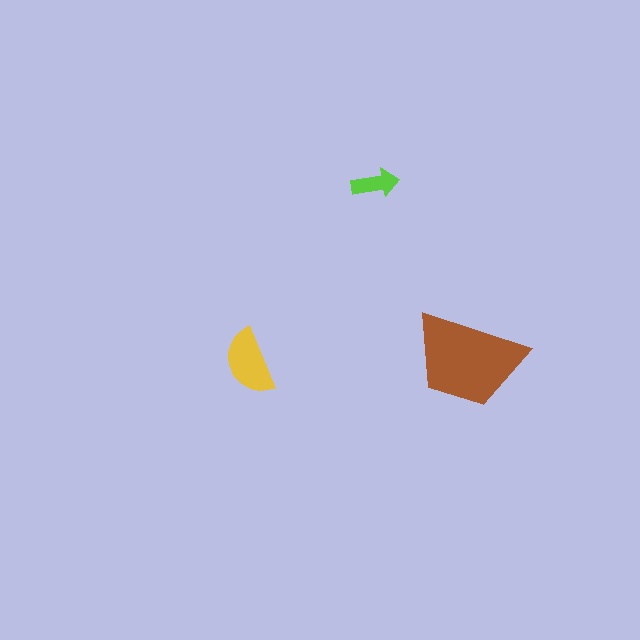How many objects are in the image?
There are 3 objects in the image.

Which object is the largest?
The brown trapezoid.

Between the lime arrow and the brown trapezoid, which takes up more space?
The brown trapezoid.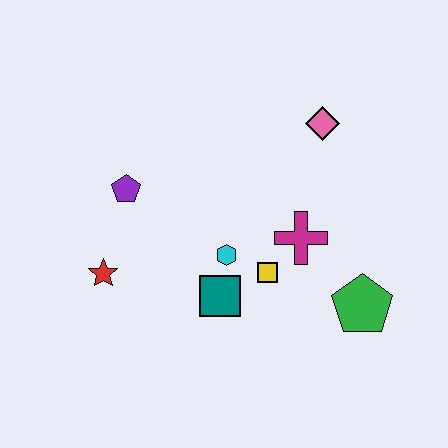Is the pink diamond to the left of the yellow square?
No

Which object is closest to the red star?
The purple pentagon is closest to the red star.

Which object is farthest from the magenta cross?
The red star is farthest from the magenta cross.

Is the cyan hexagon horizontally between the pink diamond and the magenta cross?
No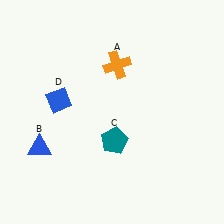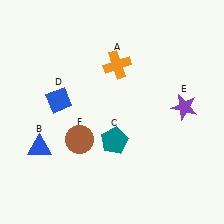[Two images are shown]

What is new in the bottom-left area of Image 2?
A brown circle (F) was added in the bottom-left area of Image 2.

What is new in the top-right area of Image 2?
A purple star (E) was added in the top-right area of Image 2.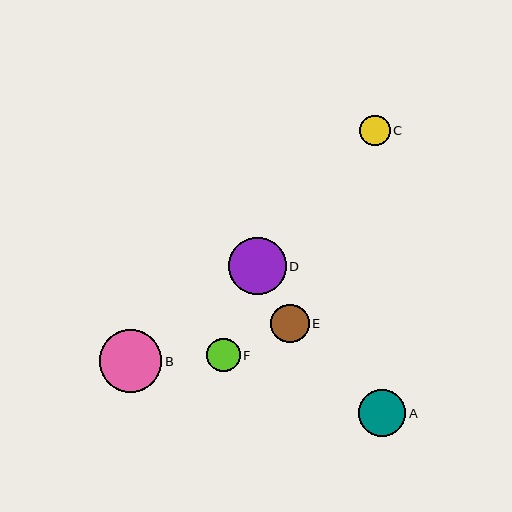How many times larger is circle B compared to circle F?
Circle B is approximately 1.9 times the size of circle F.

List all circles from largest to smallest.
From largest to smallest: B, D, A, E, F, C.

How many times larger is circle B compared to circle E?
Circle B is approximately 1.6 times the size of circle E.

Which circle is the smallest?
Circle C is the smallest with a size of approximately 30 pixels.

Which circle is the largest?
Circle B is the largest with a size of approximately 62 pixels.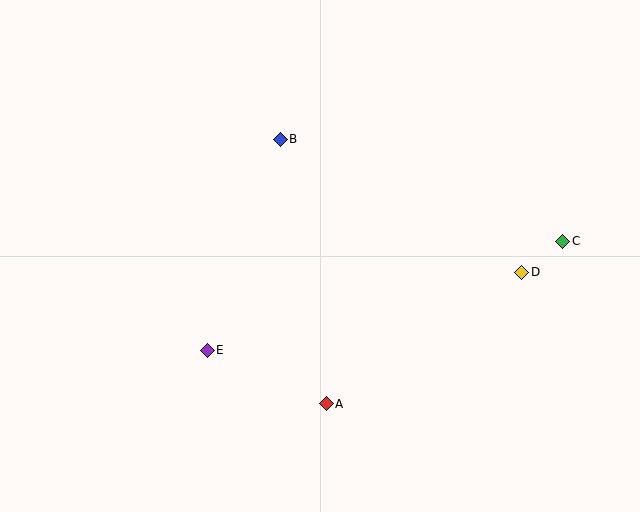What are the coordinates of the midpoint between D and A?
The midpoint between D and A is at (424, 338).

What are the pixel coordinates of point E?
Point E is at (207, 350).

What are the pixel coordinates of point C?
Point C is at (563, 241).